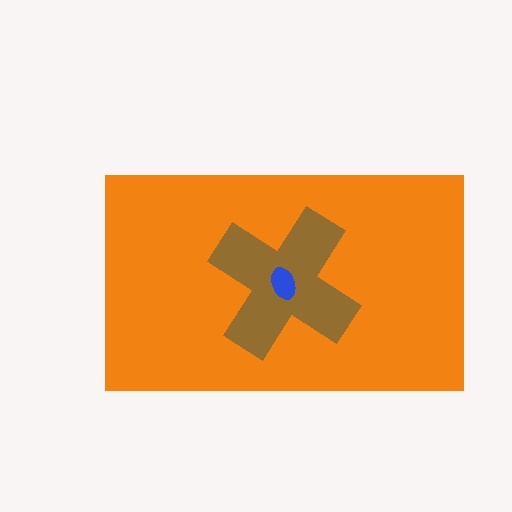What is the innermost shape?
The blue ellipse.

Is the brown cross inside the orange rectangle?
Yes.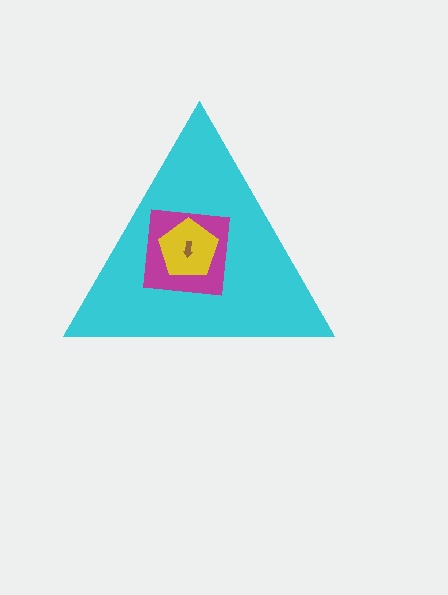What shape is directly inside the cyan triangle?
The magenta square.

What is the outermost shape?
The cyan triangle.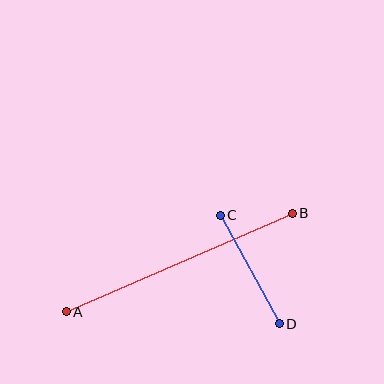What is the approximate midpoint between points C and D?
The midpoint is at approximately (250, 269) pixels.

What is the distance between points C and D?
The distance is approximately 123 pixels.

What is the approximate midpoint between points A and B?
The midpoint is at approximately (179, 262) pixels.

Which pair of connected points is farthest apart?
Points A and B are farthest apart.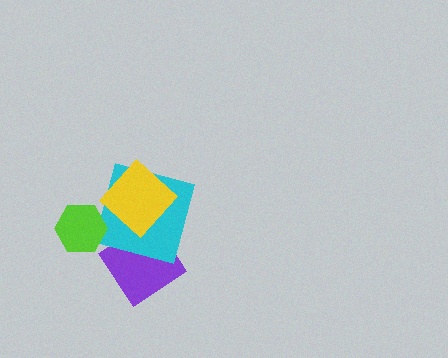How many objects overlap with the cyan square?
2 objects overlap with the cyan square.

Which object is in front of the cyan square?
The yellow diamond is in front of the cyan square.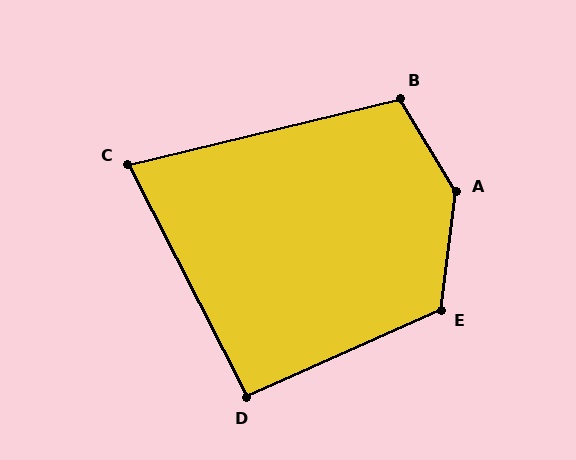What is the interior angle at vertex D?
Approximately 93 degrees (approximately right).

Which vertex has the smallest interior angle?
C, at approximately 77 degrees.